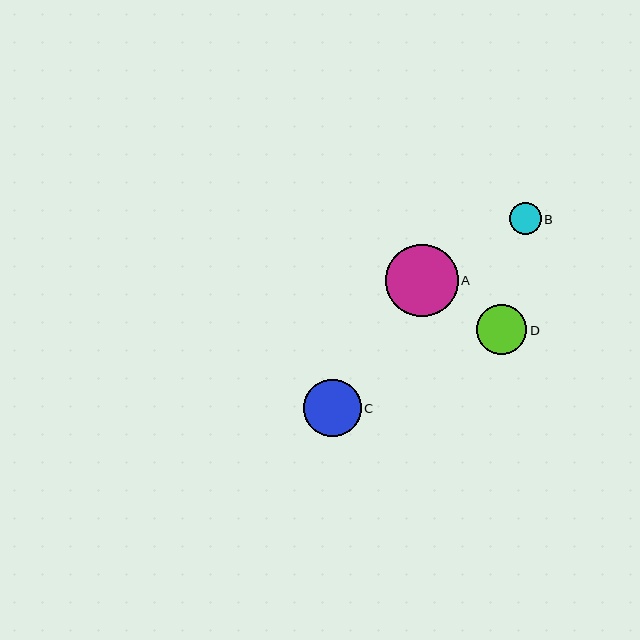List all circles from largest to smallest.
From largest to smallest: A, C, D, B.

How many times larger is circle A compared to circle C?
Circle A is approximately 1.3 times the size of circle C.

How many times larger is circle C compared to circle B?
Circle C is approximately 1.8 times the size of circle B.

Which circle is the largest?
Circle A is the largest with a size of approximately 72 pixels.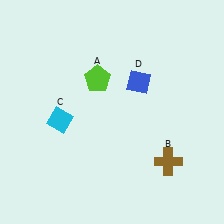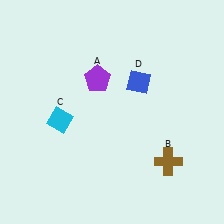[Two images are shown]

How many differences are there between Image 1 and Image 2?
There is 1 difference between the two images.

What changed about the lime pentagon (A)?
In Image 1, A is lime. In Image 2, it changed to purple.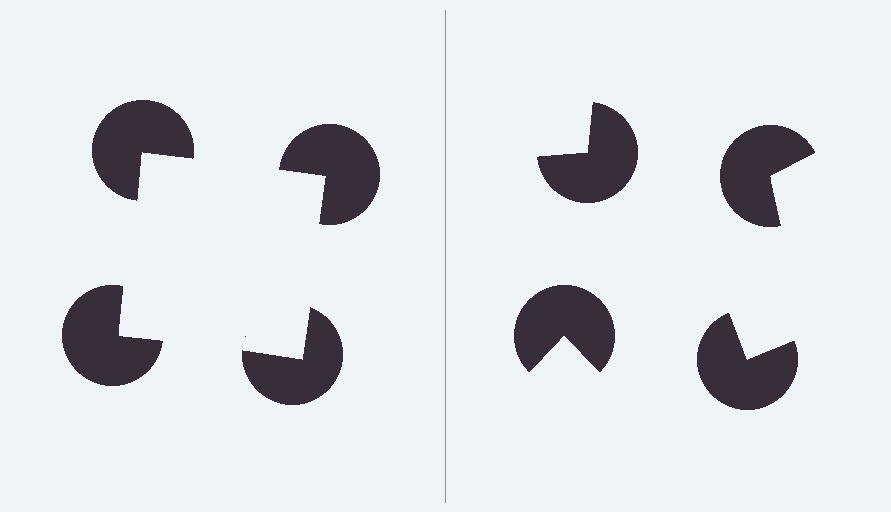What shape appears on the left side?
An illusory square.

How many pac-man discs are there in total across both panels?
8 — 4 on each side.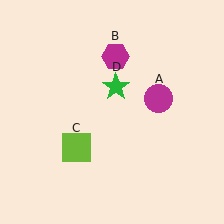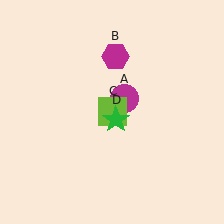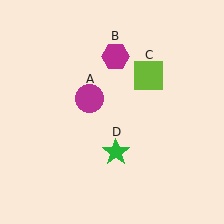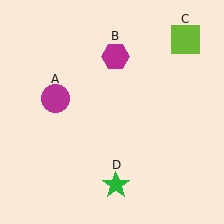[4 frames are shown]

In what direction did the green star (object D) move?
The green star (object D) moved down.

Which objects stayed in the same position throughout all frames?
Magenta hexagon (object B) remained stationary.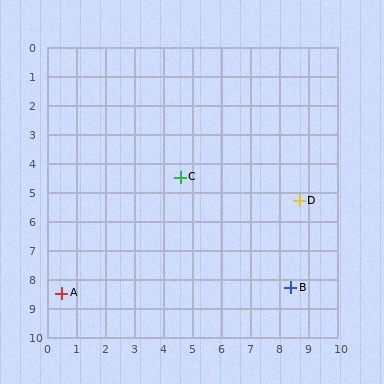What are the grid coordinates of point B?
Point B is at approximately (8.4, 8.3).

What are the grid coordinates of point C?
Point C is at approximately (4.6, 4.5).